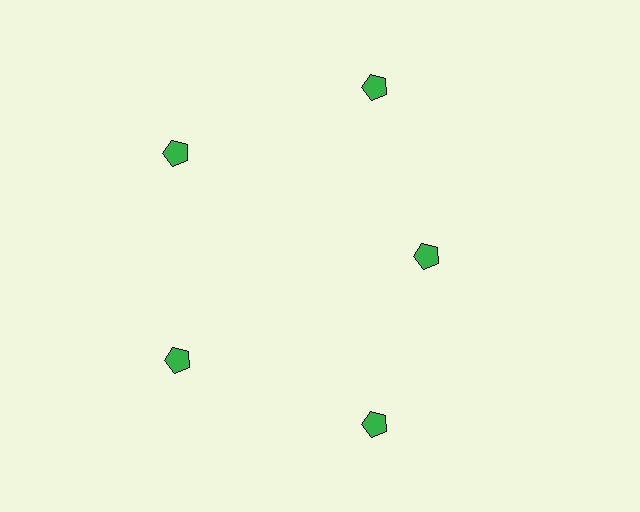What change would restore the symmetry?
The symmetry would be restored by moving it outward, back onto the ring so that all 5 pentagons sit at equal angles and equal distance from the center.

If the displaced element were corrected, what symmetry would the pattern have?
It would have 5-fold rotational symmetry — the pattern would map onto itself every 72 degrees.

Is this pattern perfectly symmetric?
No. The 5 green pentagons are arranged in a ring, but one element near the 3 o'clock position is pulled inward toward the center, breaking the 5-fold rotational symmetry.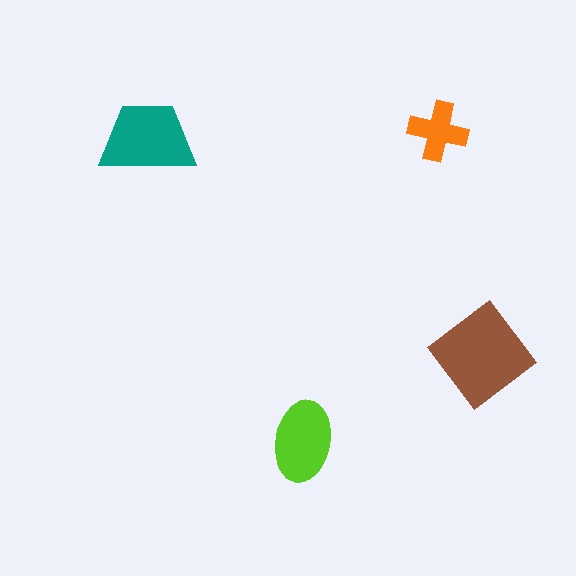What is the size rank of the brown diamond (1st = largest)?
1st.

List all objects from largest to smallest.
The brown diamond, the teal trapezoid, the lime ellipse, the orange cross.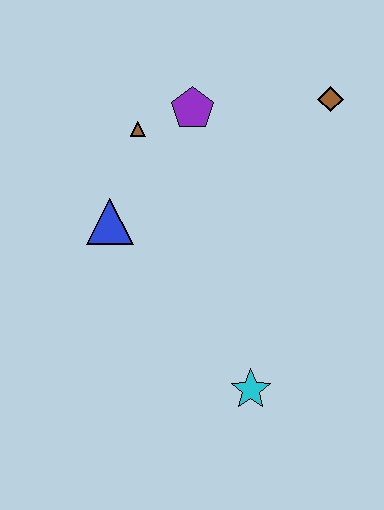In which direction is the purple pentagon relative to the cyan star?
The purple pentagon is above the cyan star.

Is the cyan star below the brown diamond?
Yes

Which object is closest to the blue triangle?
The brown triangle is closest to the blue triangle.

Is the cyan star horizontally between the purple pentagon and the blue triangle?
No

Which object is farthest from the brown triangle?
The cyan star is farthest from the brown triangle.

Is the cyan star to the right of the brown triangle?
Yes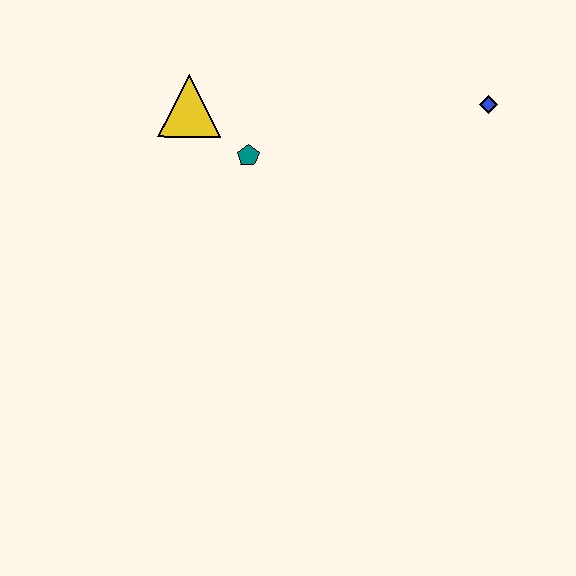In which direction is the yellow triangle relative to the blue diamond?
The yellow triangle is to the left of the blue diamond.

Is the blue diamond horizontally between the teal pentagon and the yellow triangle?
No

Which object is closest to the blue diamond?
The teal pentagon is closest to the blue diamond.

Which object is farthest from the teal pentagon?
The blue diamond is farthest from the teal pentagon.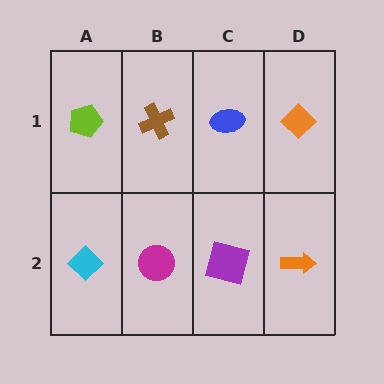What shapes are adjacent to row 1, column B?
A magenta circle (row 2, column B), a lime pentagon (row 1, column A), a blue ellipse (row 1, column C).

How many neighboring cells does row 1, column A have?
2.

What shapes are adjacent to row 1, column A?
A cyan diamond (row 2, column A), a brown cross (row 1, column B).